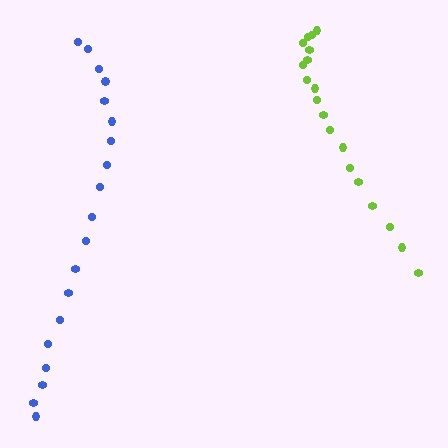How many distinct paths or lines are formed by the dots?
There are 2 distinct paths.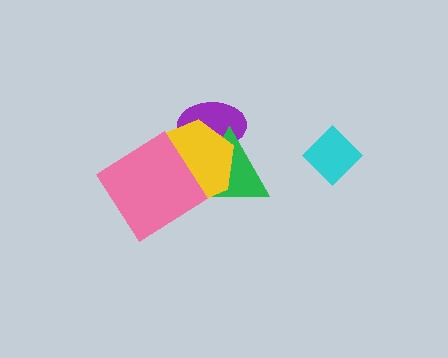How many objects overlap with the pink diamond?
1 object overlaps with the pink diamond.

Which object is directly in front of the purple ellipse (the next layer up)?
The green triangle is directly in front of the purple ellipse.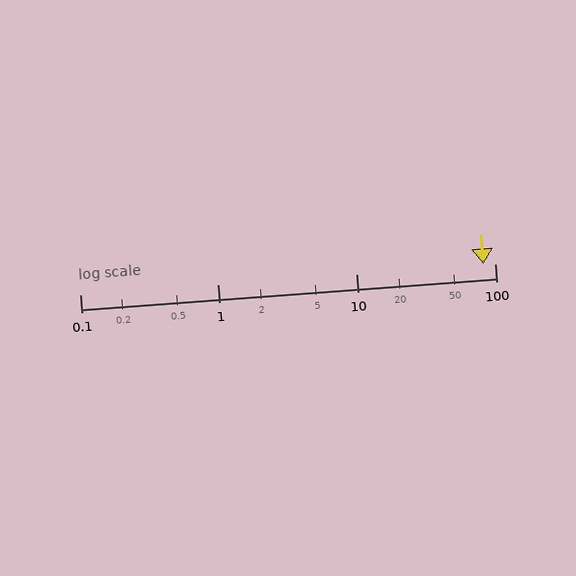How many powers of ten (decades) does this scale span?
The scale spans 3 decades, from 0.1 to 100.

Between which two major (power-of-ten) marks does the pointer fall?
The pointer is between 10 and 100.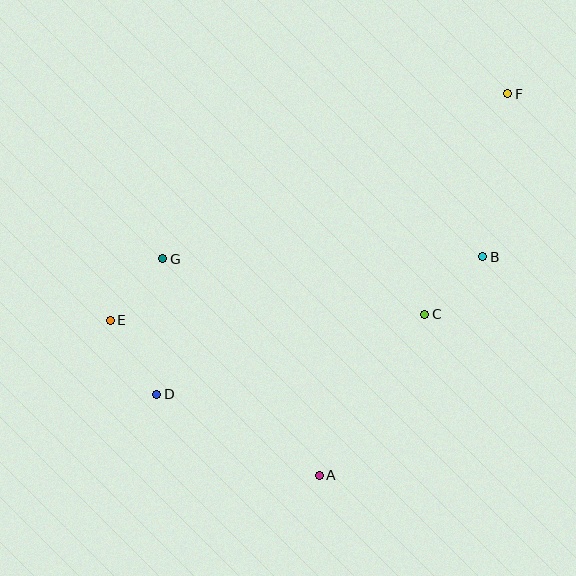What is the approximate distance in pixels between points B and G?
The distance between B and G is approximately 320 pixels.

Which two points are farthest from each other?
Points D and F are farthest from each other.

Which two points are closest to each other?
Points E and G are closest to each other.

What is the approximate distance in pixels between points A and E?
The distance between A and E is approximately 260 pixels.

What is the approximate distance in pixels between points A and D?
The distance between A and D is approximately 181 pixels.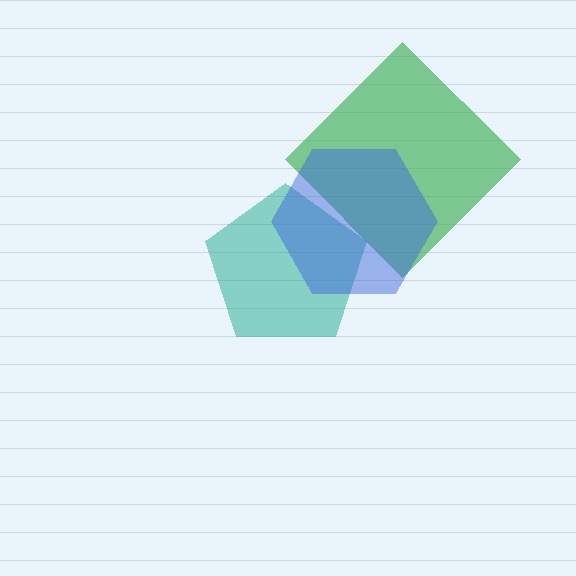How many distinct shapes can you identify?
There are 3 distinct shapes: a teal pentagon, a green diamond, a blue hexagon.